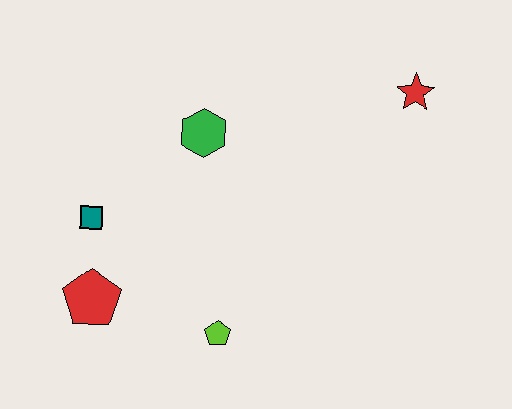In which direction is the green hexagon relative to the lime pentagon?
The green hexagon is above the lime pentagon.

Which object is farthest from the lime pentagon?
The red star is farthest from the lime pentagon.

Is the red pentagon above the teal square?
No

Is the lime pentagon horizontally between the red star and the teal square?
Yes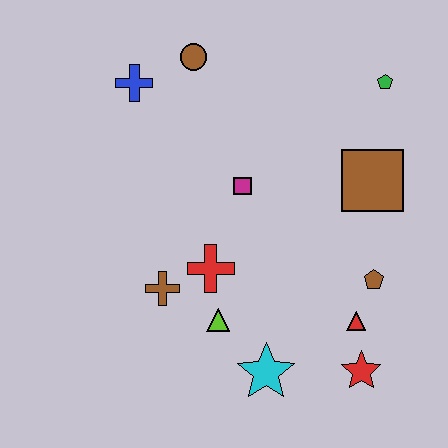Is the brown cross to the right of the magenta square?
No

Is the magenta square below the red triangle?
No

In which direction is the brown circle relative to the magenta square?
The brown circle is above the magenta square.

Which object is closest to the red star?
The red triangle is closest to the red star.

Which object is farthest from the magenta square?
The red star is farthest from the magenta square.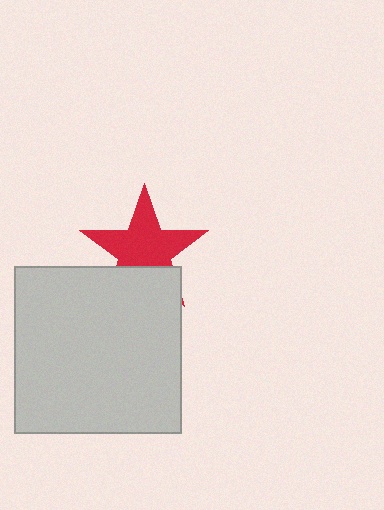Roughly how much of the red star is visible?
Most of it is visible (roughly 70%).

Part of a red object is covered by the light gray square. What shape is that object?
It is a star.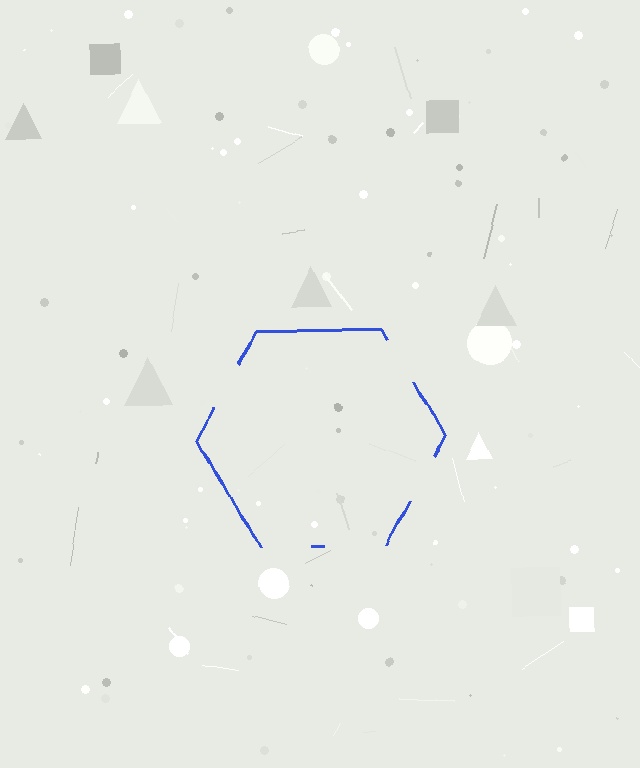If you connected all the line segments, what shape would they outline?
They would outline a hexagon.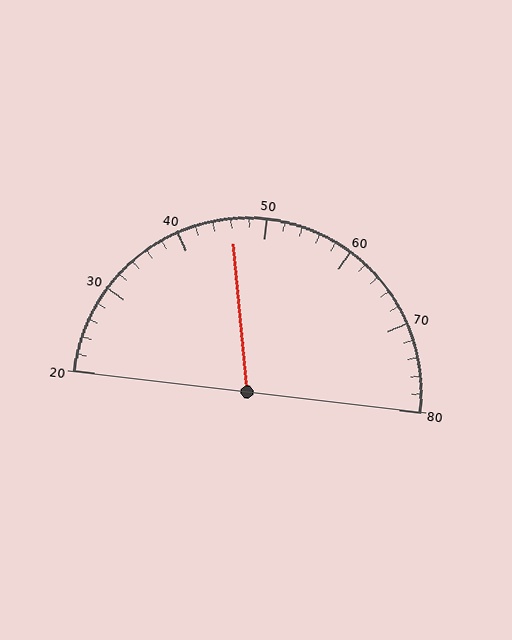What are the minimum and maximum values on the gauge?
The gauge ranges from 20 to 80.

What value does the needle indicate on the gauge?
The needle indicates approximately 46.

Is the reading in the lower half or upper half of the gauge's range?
The reading is in the lower half of the range (20 to 80).